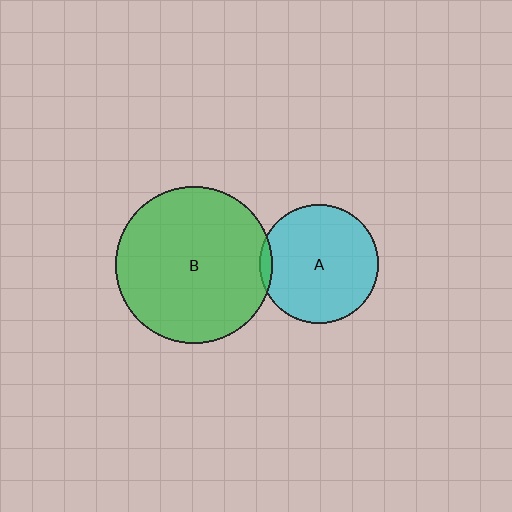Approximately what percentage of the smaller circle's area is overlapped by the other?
Approximately 5%.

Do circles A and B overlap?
Yes.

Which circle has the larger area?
Circle B (green).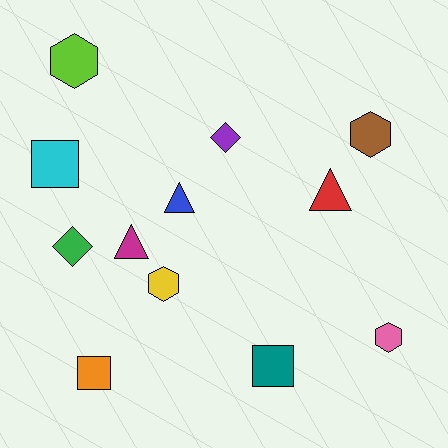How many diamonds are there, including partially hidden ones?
There are 2 diamonds.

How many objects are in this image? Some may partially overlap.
There are 12 objects.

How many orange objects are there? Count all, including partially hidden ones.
There is 1 orange object.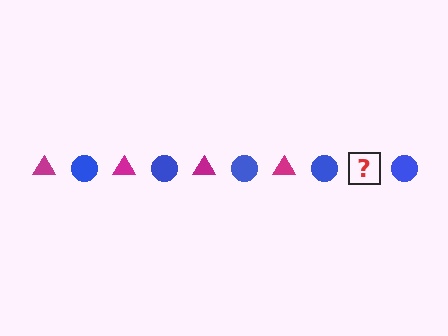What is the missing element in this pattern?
The missing element is a magenta triangle.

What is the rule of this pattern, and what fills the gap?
The rule is that the pattern alternates between magenta triangle and blue circle. The gap should be filled with a magenta triangle.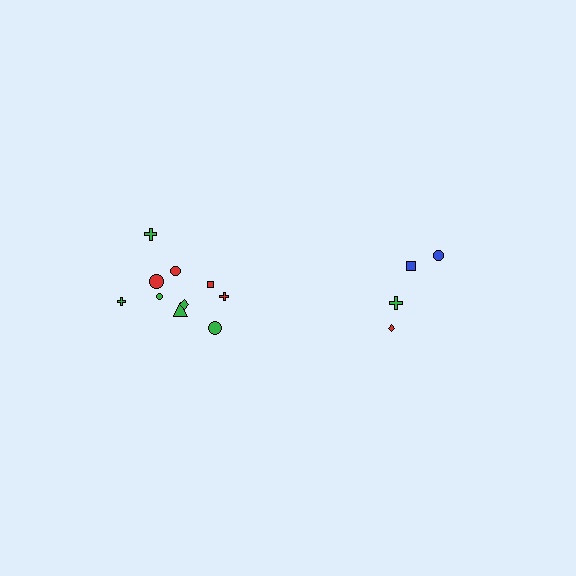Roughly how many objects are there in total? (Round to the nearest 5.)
Roughly 15 objects in total.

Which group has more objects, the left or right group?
The left group.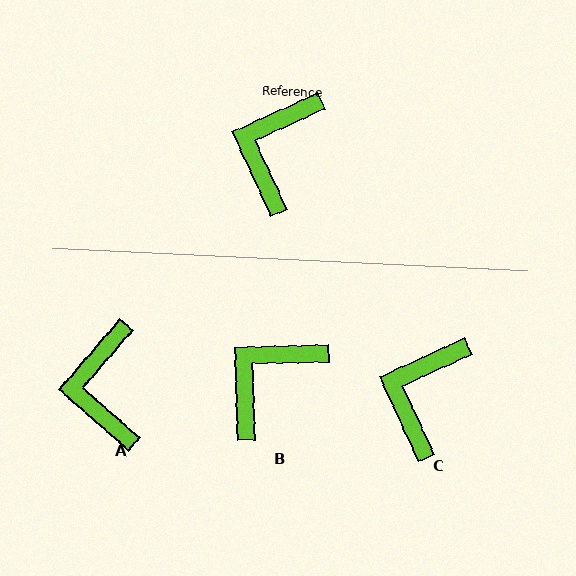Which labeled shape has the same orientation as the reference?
C.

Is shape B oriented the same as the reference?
No, it is off by about 23 degrees.